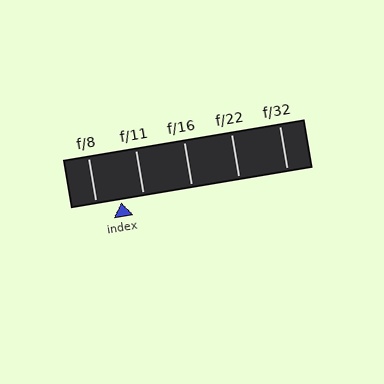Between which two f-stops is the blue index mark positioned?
The index mark is between f/8 and f/11.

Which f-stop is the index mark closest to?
The index mark is closest to f/11.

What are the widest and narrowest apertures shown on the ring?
The widest aperture shown is f/8 and the narrowest is f/32.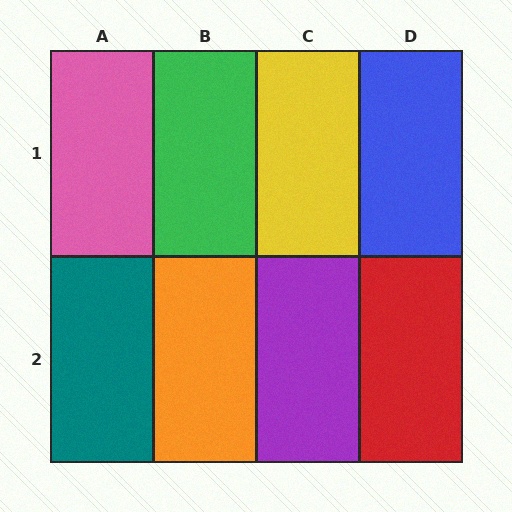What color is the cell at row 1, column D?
Blue.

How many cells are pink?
1 cell is pink.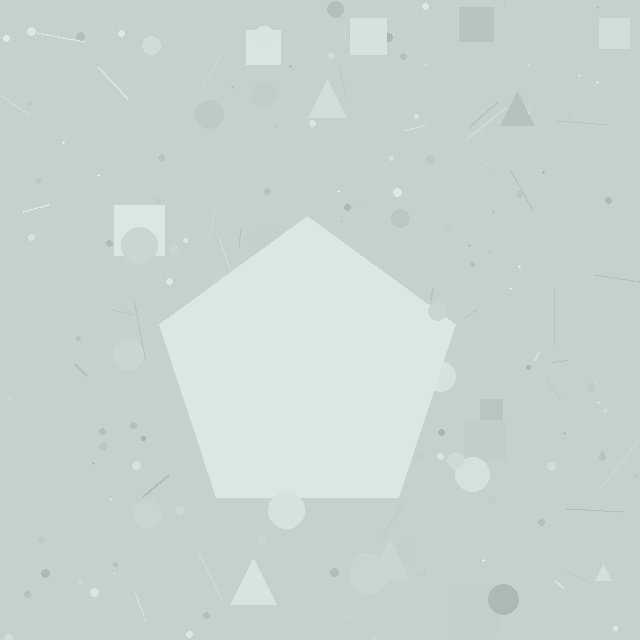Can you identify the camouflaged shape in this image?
The camouflaged shape is a pentagon.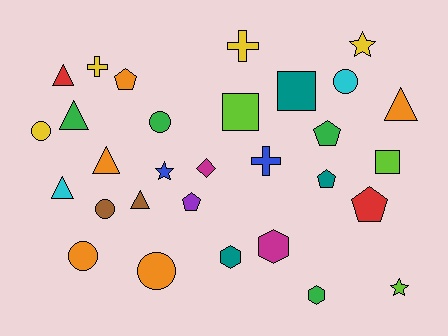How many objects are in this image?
There are 30 objects.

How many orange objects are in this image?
There are 5 orange objects.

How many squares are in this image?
There are 3 squares.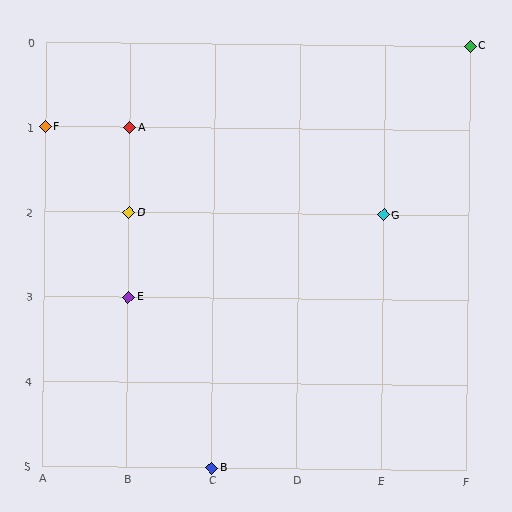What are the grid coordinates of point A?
Point A is at grid coordinates (B, 1).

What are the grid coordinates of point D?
Point D is at grid coordinates (B, 2).